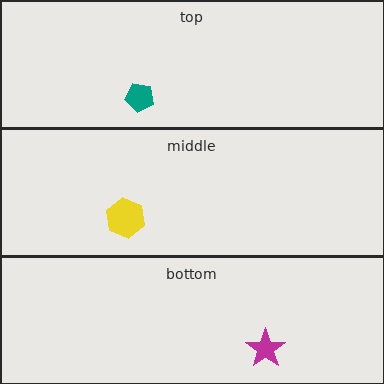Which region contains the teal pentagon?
The top region.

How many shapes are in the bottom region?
1.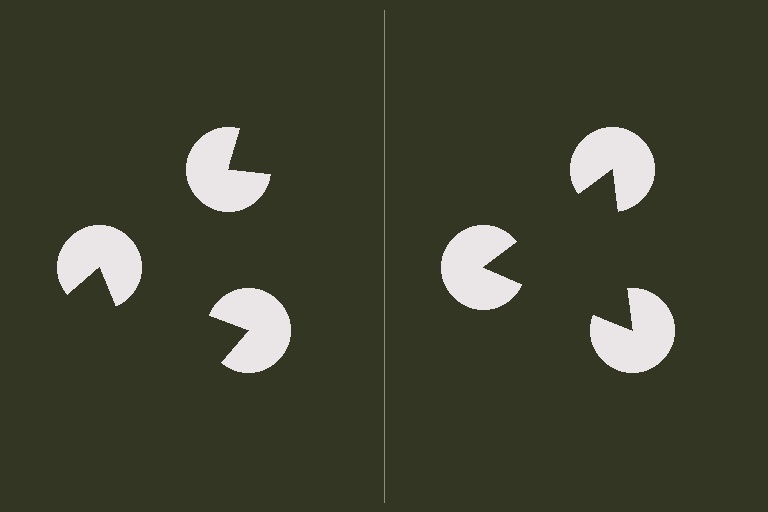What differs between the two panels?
The pac-man discs are positioned identically on both sides; only the wedge orientations differ. On the right they align to a triangle; on the left they are misaligned.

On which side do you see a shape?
An illusory triangle appears on the right side. On the left side the wedge cuts are rotated, so no coherent shape forms.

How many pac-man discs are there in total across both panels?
6 — 3 on each side.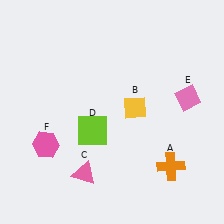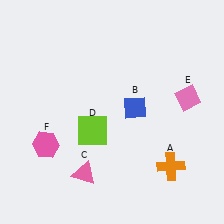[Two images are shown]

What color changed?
The diamond (B) changed from yellow in Image 1 to blue in Image 2.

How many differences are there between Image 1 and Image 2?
There is 1 difference between the two images.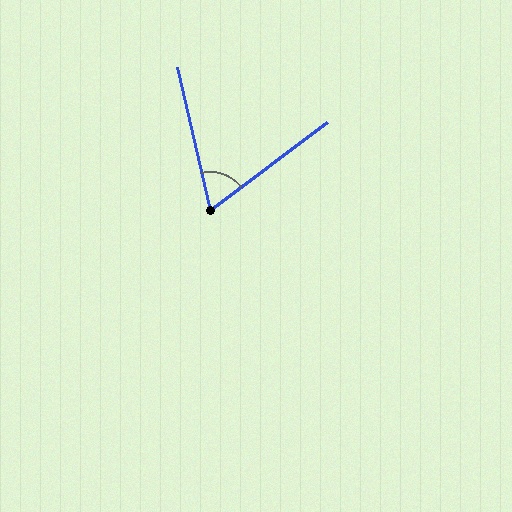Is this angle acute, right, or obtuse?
It is acute.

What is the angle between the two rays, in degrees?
Approximately 66 degrees.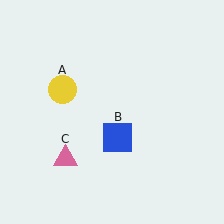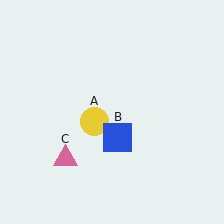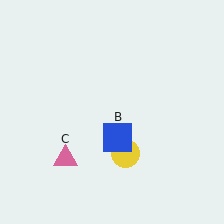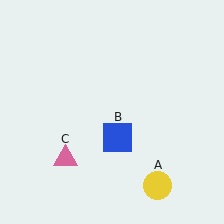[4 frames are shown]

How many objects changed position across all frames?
1 object changed position: yellow circle (object A).